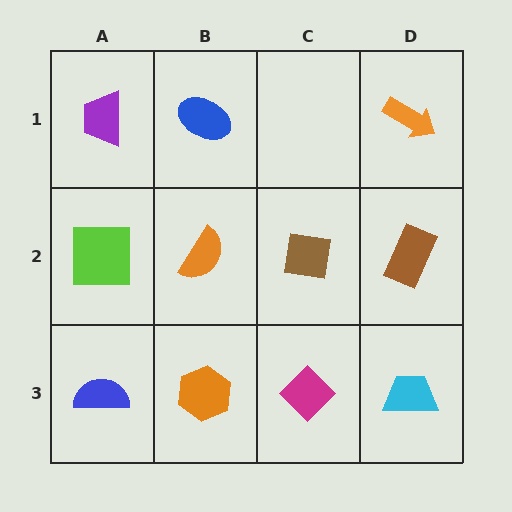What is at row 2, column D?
A brown rectangle.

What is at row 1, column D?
An orange arrow.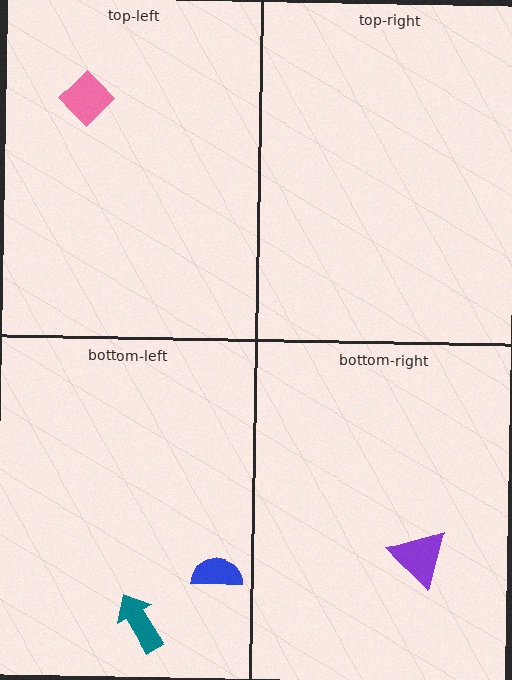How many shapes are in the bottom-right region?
1.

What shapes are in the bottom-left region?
The blue semicircle, the teal arrow.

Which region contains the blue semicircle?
The bottom-left region.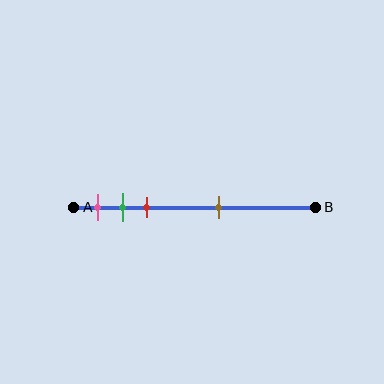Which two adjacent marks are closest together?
The green and red marks are the closest adjacent pair.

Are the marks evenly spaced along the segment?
No, the marks are not evenly spaced.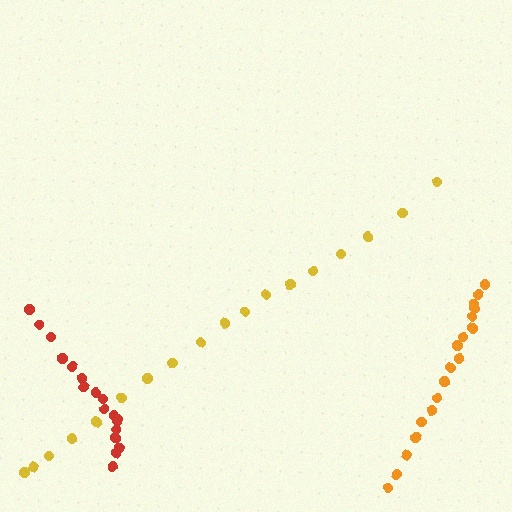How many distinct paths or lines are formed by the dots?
There are 3 distinct paths.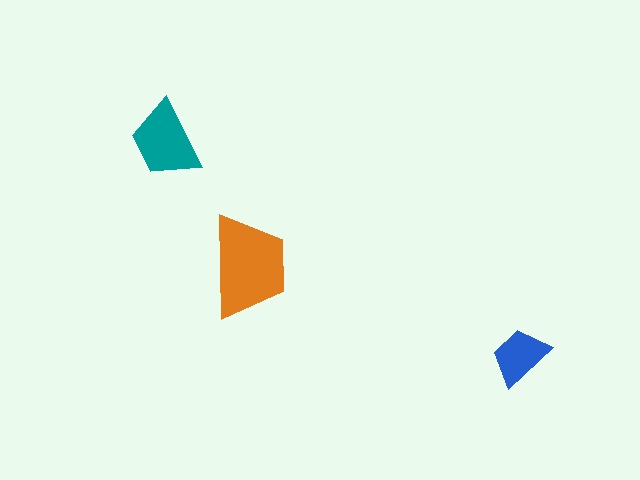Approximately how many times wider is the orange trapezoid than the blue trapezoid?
About 1.5 times wider.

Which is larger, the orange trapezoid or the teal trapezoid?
The orange one.